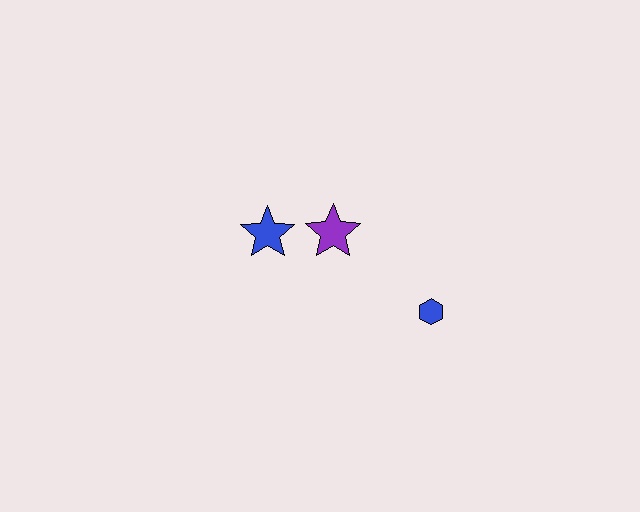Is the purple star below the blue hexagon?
No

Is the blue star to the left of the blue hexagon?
Yes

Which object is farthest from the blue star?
The blue hexagon is farthest from the blue star.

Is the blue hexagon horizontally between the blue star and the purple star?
No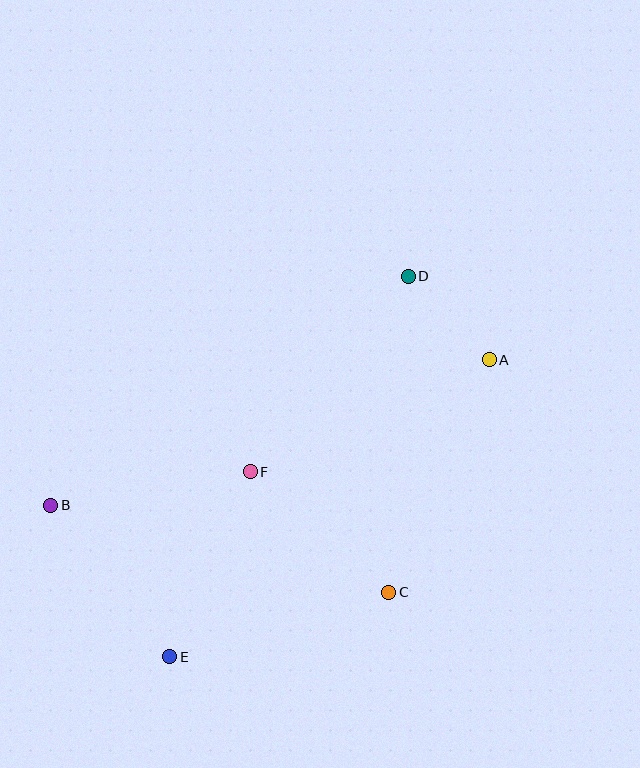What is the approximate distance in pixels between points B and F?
The distance between B and F is approximately 203 pixels.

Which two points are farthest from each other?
Points A and B are farthest from each other.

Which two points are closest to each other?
Points A and D are closest to each other.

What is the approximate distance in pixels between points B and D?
The distance between B and D is approximately 425 pixels.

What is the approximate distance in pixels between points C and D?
The distance between C and D is approximately 316 pixels.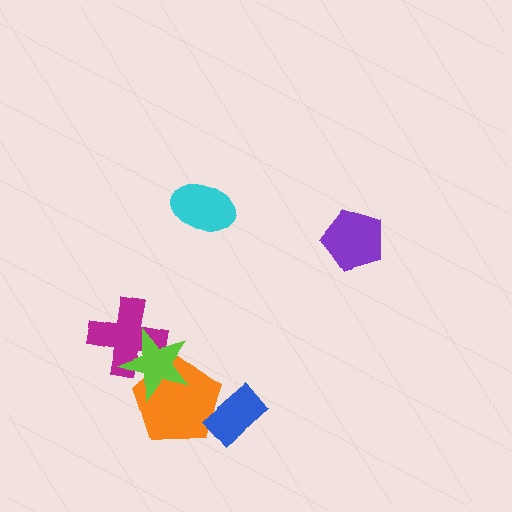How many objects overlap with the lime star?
2 objects overlap with the lime star.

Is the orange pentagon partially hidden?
Yes, it is partially covered by another shape.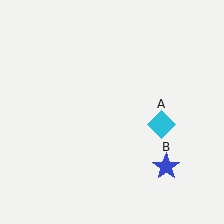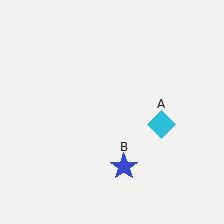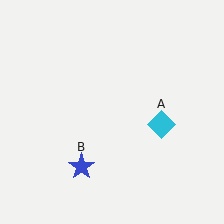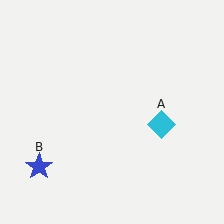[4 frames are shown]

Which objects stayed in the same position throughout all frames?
Cyan diamond (object A) remained stationary.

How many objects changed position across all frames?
1 object changed position: blue star (object B).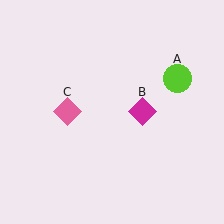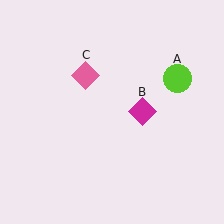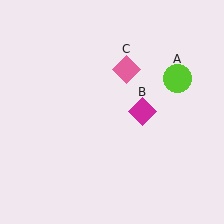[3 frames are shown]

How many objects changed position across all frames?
1 object changed position: pink diamond (object C).